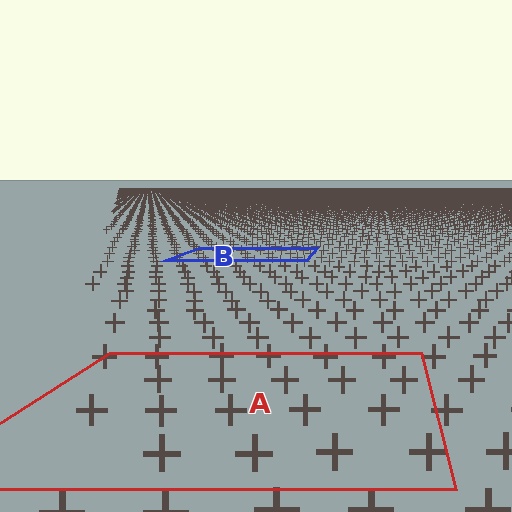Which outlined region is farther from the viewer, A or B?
Region B is farther from the viewer — the texture elements inside it appear smaller and more densely packed.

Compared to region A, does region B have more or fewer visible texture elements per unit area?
Region B has more texture elements per unit area — they are packed more densely because it is farther away.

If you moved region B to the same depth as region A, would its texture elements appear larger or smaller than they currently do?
They would appear larger. At a closer depth, the same texture elements are projected at a bigger on-screen size.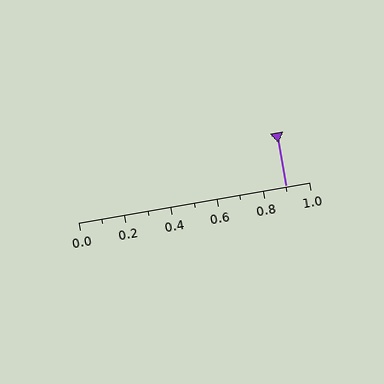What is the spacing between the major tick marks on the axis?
The major ticks are spaced 0.2 apart.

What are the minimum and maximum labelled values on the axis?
The axis runs from 0.0 to 1.0.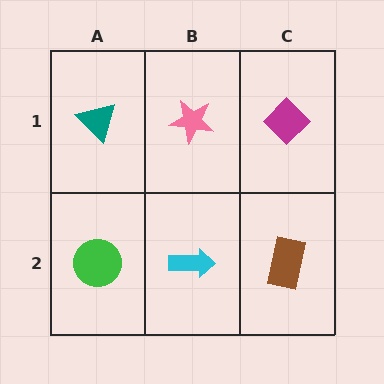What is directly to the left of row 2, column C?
A cyan arrow.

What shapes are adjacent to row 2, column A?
A teal triangle (row 1, column A), a cyan arrow (row 2, column B).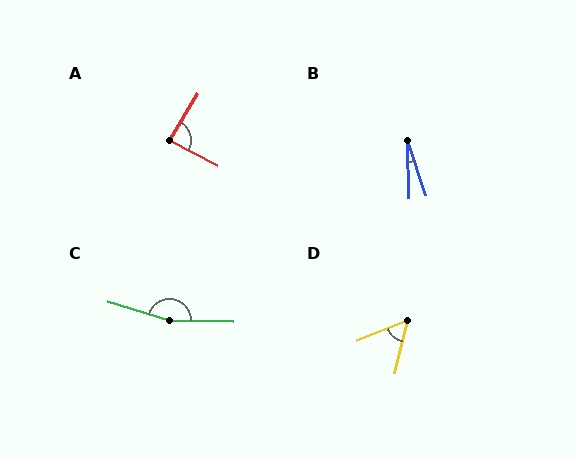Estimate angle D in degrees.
Approximately 54 degrees.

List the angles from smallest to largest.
B (17°), D (54°), A (86°), C (165°).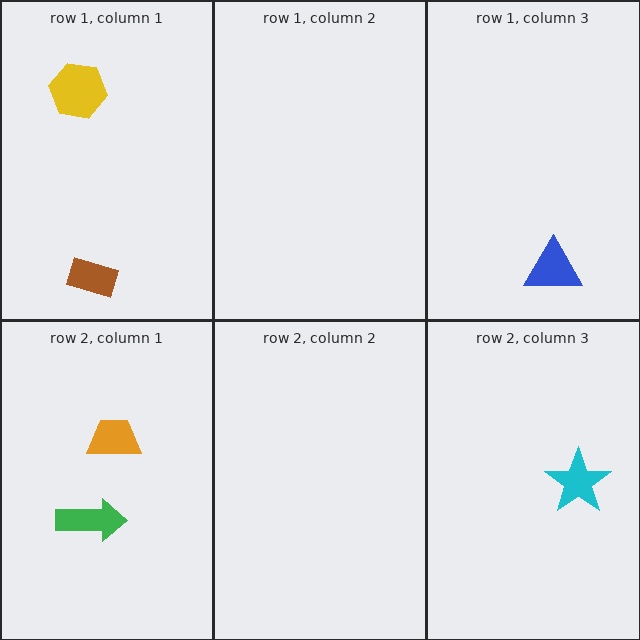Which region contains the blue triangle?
The row 1, column 3 region.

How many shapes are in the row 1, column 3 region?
1.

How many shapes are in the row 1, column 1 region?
2.